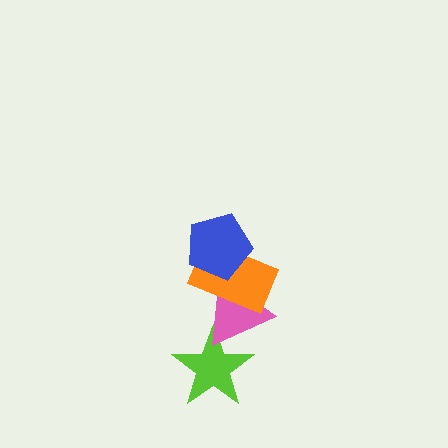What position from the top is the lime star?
The lime star is 4th from the top.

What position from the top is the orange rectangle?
The orange rectangle is 2nd from the top.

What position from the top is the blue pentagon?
The blue pentagon is 1st from the top.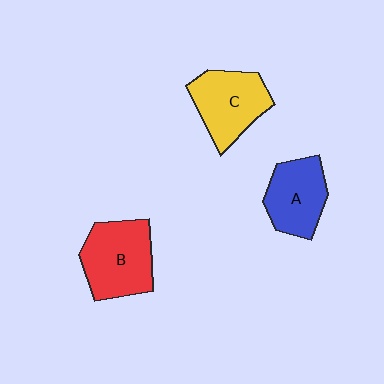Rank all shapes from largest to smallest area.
From largest to smallest: B (red), C (yellow), A (blue).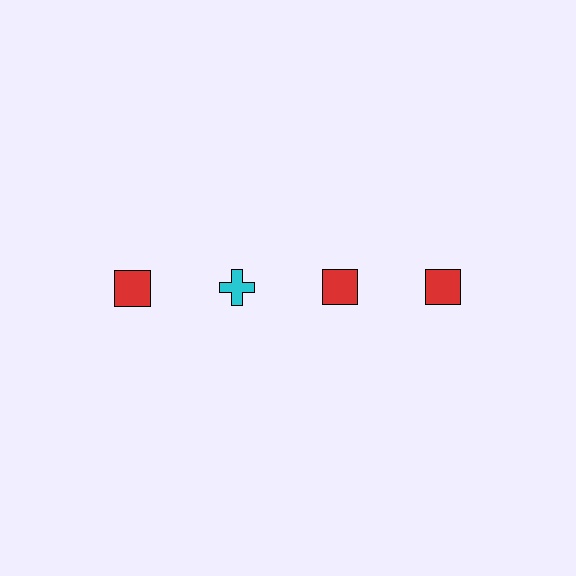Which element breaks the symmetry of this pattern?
The cyan cross in the top row, second from left column breaks the symmetry. All other shapes are red squares.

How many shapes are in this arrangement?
There are 4 shapes arranged in a grid pattern.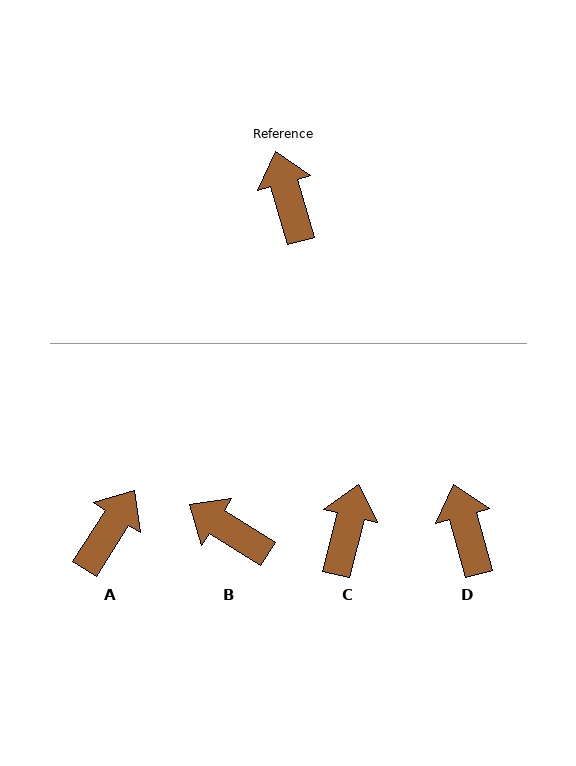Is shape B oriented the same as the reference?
No, it is off by about 42 degrees.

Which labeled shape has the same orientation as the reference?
D.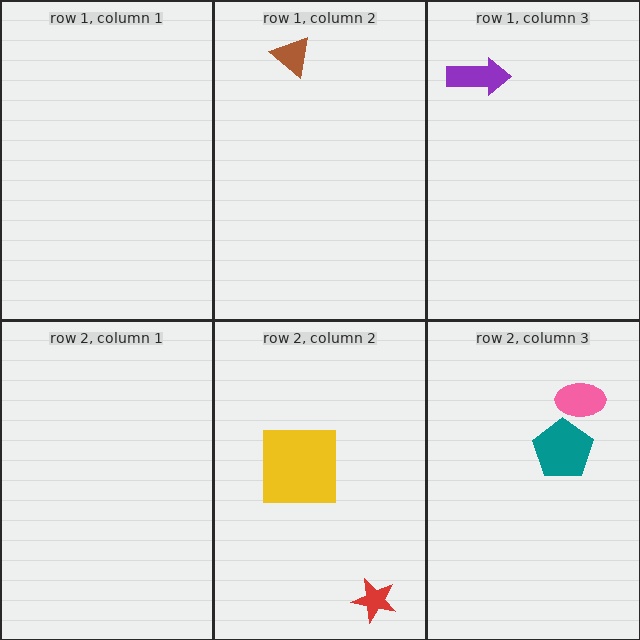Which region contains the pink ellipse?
The row 2, column 3 region.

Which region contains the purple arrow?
The row 1, column 3 region.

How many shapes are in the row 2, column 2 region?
2.